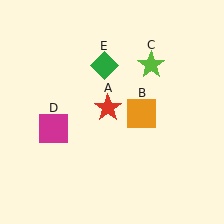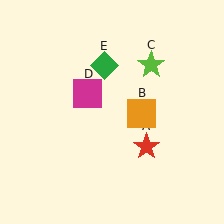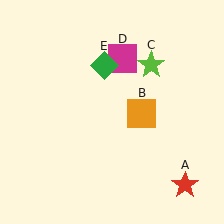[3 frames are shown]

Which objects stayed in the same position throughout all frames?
Orange square (object B) and lime star (object C) and green diamond (object E) remained stationary.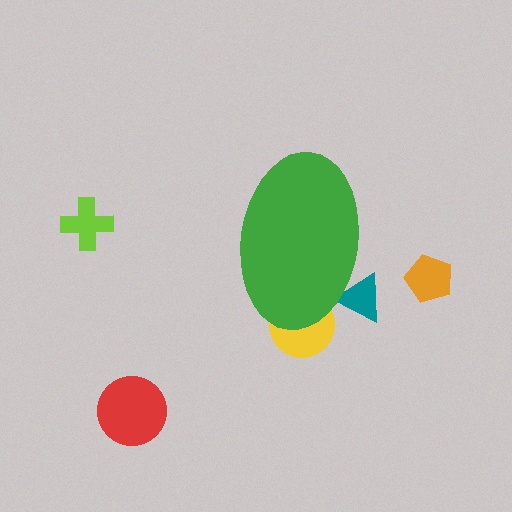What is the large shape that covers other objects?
A green ellipse.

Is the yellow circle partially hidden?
Yes, the yellow circle is partially hidden behind the green ellipse.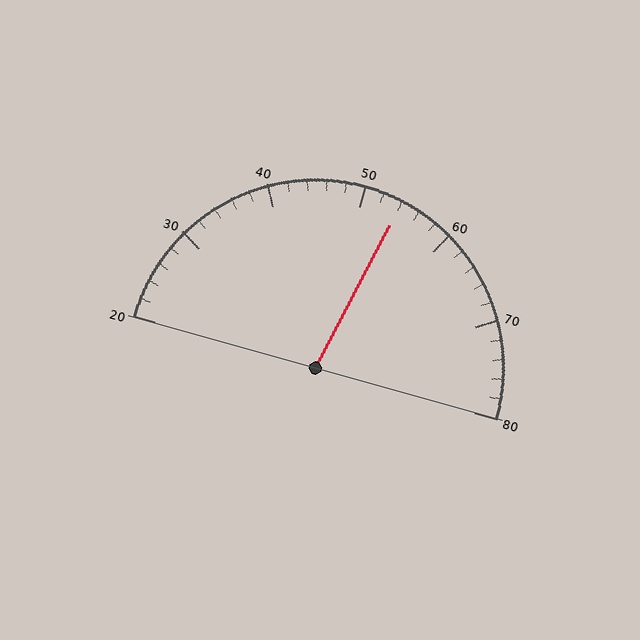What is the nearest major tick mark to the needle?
The nearest major tick mark is 50.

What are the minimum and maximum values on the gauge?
The gauge ranges from 20 to 80.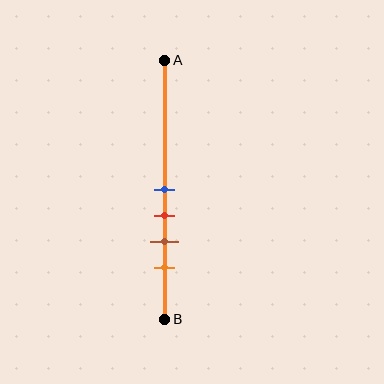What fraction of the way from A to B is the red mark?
The red mark is approximately 60% (0.6) of the way from A to B.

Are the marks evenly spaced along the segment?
Yes, the marks are approximately evenly spaced.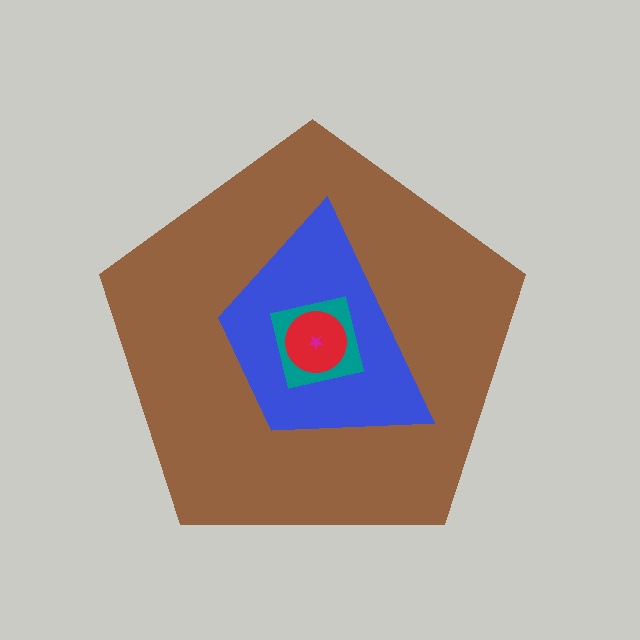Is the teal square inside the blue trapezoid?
Yes.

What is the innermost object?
The magenta star.